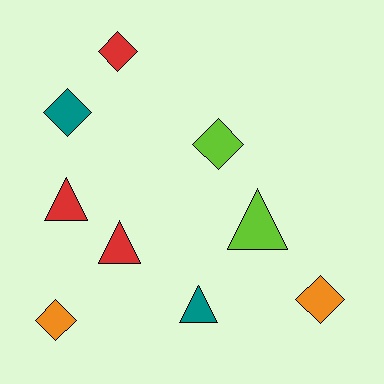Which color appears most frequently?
Red, with 3 objects.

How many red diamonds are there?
There is 1 red diamond.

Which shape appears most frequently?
Diamond, with 5 objects.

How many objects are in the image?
There are 9 objects.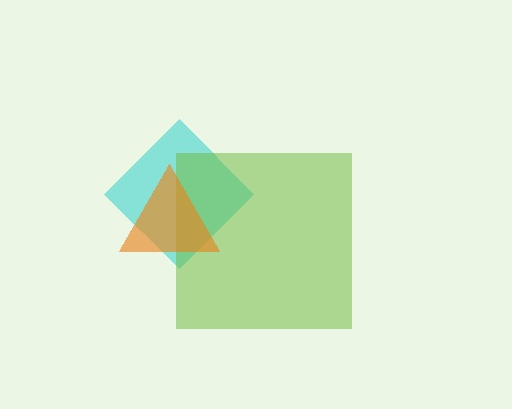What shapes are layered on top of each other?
The layered shapes are: a cyan diamond, a lime square, an orange triangle.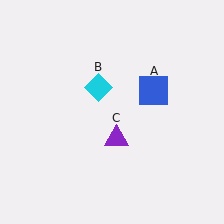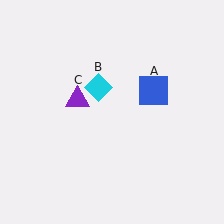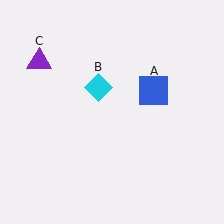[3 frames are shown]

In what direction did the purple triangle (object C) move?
The purple triangle (object C) moved up and to the left.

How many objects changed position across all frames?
1 object changed position: purple triangle (object C).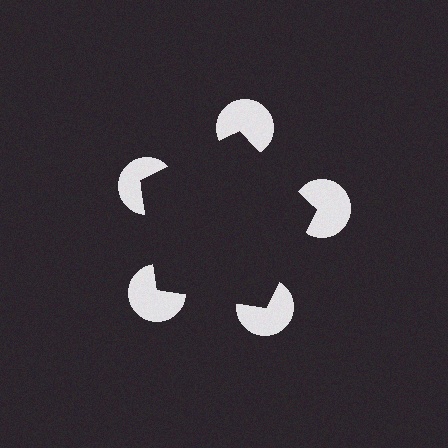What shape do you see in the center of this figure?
An illusory pentagon — its edges are inferred from the aligned wedge cuts in the pac-man discs, not physically drawn.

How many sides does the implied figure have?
5 sides.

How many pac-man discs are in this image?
There are 5 — one at each vertex of the illusory pentagon.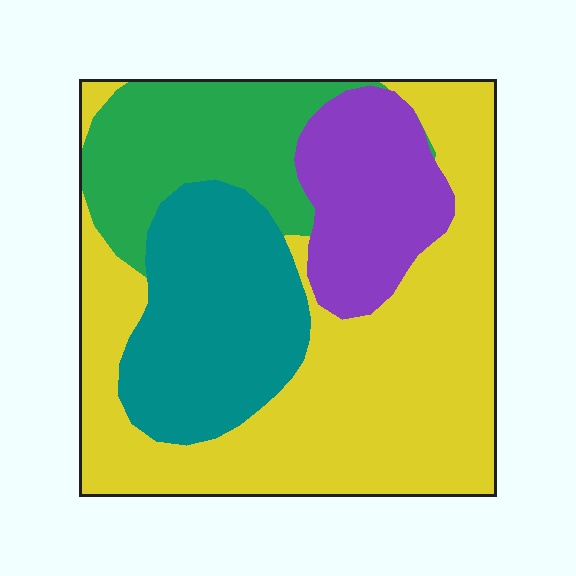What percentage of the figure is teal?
Teal covers around 20% of the figure.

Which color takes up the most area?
Yellow, at roughly 45%.